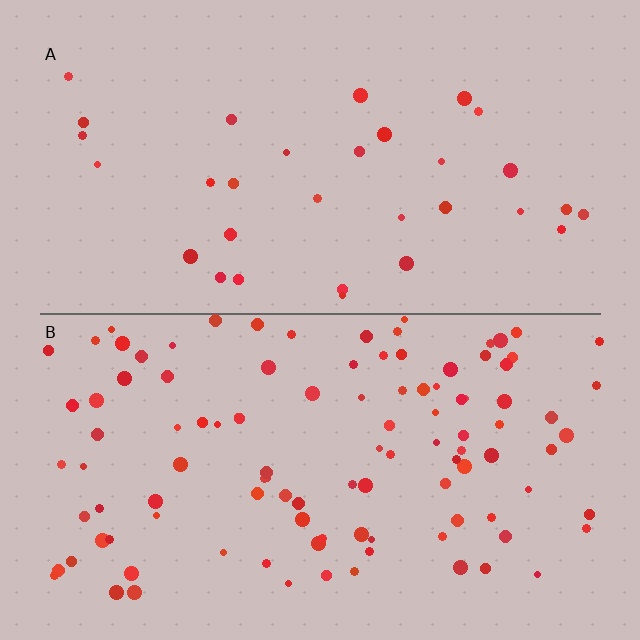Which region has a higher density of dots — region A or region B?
B (the bottom).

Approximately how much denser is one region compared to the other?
Approximately 3.3× — region B over region A.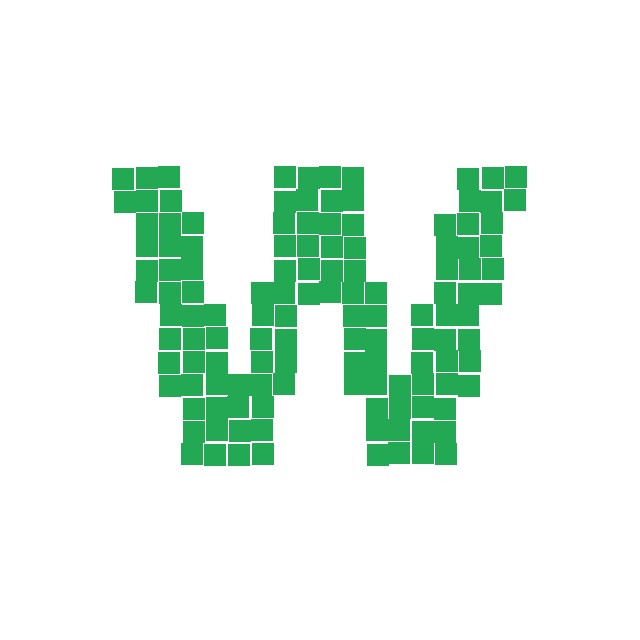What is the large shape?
The large shape is the letter W.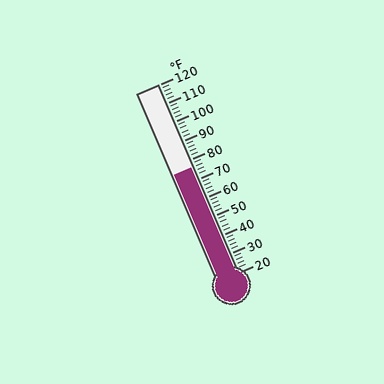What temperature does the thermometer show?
The thermometer shows approximately 76°F.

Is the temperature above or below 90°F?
The temperature is below 90°F.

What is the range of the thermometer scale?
The thermometer scale ranges from 20°F to 120°F.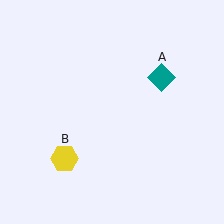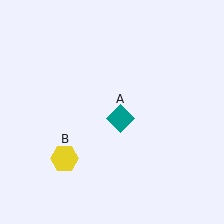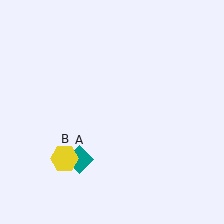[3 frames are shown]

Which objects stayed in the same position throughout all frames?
Yellow hexagon (object B) remained stationary.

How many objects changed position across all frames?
1 object changed position: teal diamond (object A).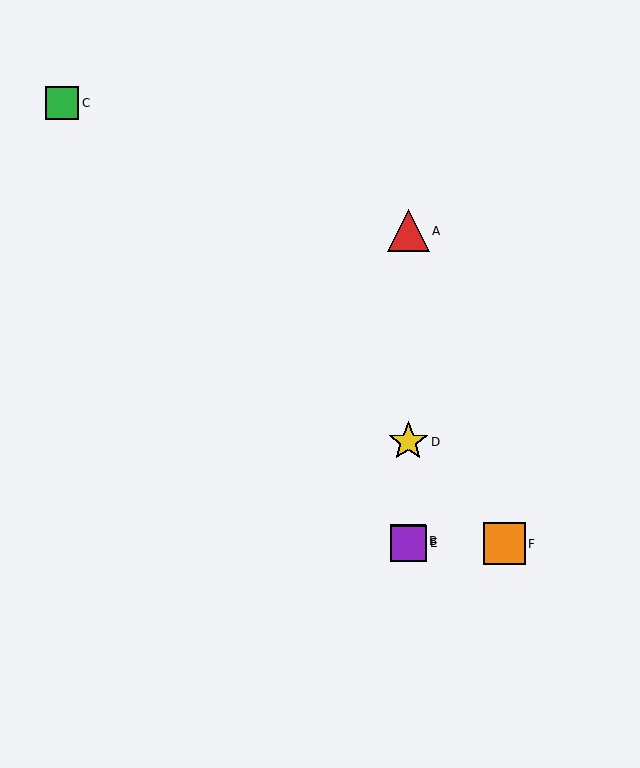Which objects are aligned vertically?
Objects A, B, D, E are aligned vertically.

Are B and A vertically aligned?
Yes, both are at x≈408.